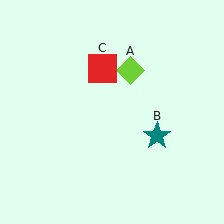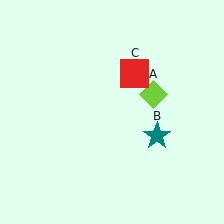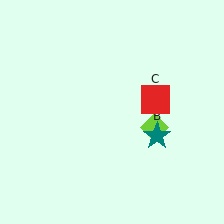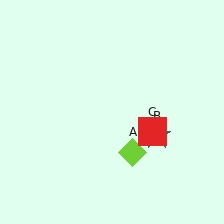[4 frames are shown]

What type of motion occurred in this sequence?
The lime diamond (object A), red square (object C) rotated clockwise around the center of the scene.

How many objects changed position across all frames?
2 objects changed position: lime diamond (object A), red square (object C).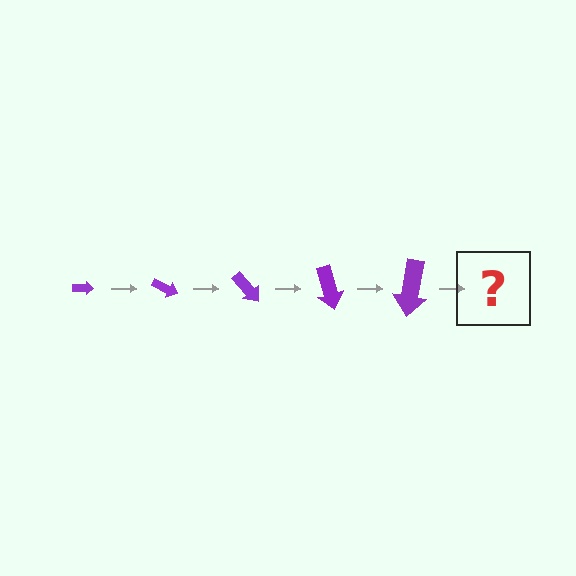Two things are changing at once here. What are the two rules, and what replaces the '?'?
The two rules are that the arrow grows larger each step and it rotates 25 degrees each step. The '?' should be an arrow, larger than the previous one and rotated 125 degrees from the start.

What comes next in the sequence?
The next element should be an arrow, larger than the previous one and rotated 125 degrees from the start.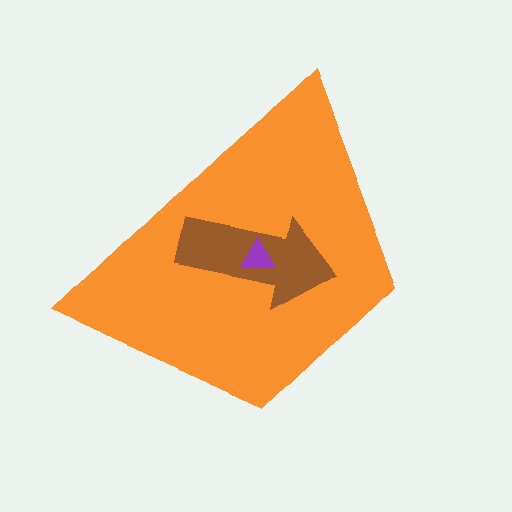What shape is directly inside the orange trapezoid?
The brown arrow.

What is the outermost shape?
The orange trapezoid.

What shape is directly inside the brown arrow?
The purple triangle.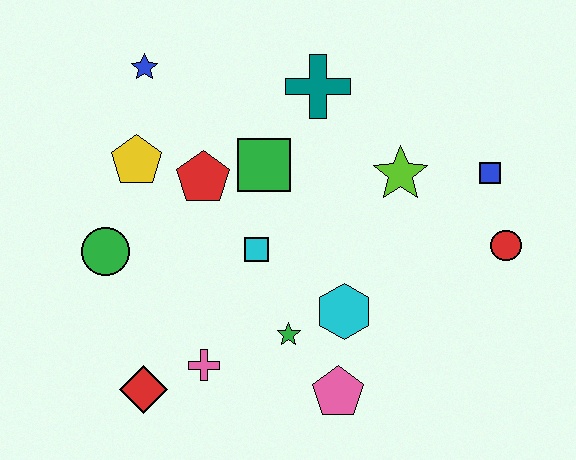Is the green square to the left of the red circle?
Yes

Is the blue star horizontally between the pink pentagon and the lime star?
No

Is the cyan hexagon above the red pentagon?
No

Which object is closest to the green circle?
The yellow pentagon is closest to the green circle.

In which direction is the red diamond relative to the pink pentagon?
The red diamond is to the left of the pink pentagon.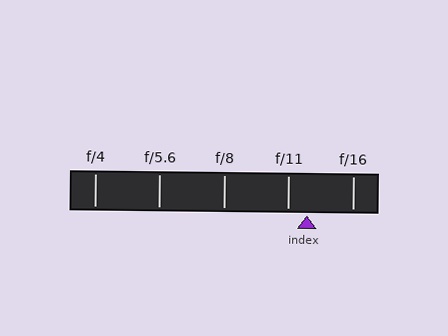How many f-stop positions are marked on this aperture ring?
There are 5 f-stop positions marked.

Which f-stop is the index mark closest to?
The index mark is closest to f/11.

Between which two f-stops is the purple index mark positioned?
The index mark is between f/11 and f/16.